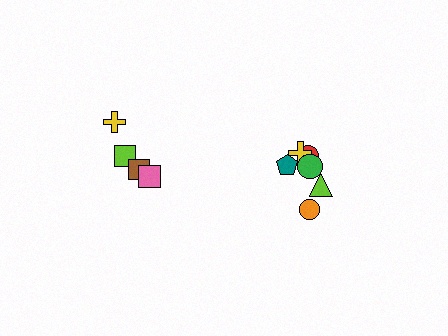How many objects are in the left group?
There are 4 objects.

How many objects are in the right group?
There are 6 objects.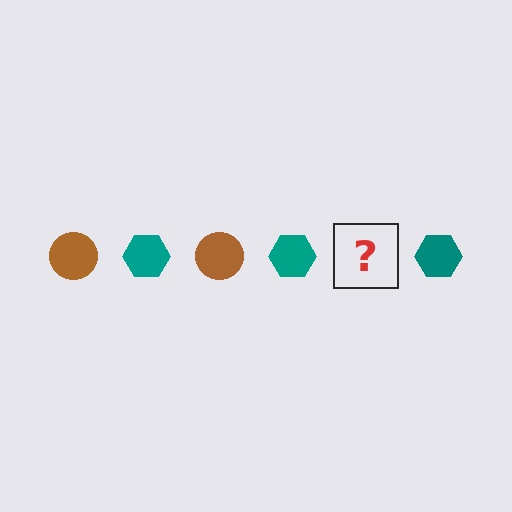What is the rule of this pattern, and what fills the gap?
The rule is that the pattern alternates between brown circle and teal hexagon. The gap should be filled with a brown circle.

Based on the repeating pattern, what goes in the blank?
The blank should be a brown circle.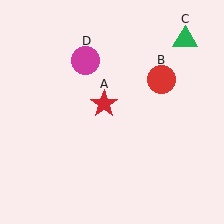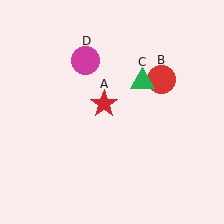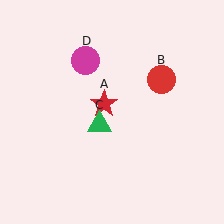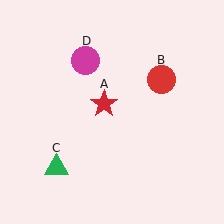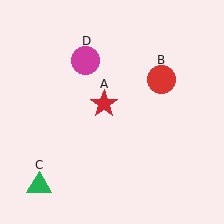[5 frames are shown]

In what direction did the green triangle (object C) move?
The green triangle (object C) moved down and to the left.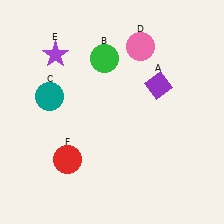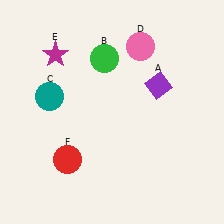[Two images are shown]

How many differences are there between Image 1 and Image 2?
There is 1 difference between the two images.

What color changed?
The star (E) changed from purple in Image 1 to magenta in Image 2.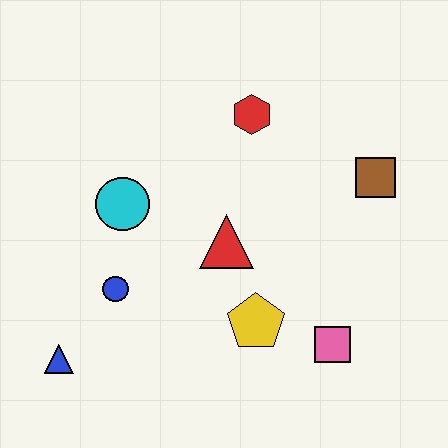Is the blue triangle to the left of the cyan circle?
Yes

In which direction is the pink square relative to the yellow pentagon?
The pink square is to the right of the yellow pentagon.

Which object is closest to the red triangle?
The yellow pentagon is closest to the red triangle.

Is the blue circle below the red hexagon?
Yes